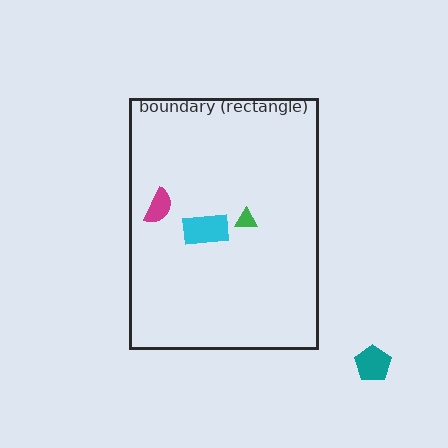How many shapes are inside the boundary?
3 inside, 1 outside.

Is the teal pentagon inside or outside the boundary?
Outside.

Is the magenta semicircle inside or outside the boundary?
Inside.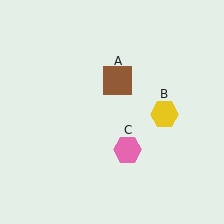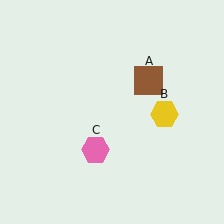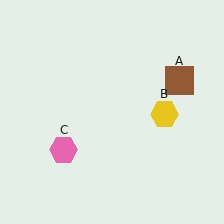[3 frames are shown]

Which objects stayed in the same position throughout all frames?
Yellow hexagon (object B) remained stationary.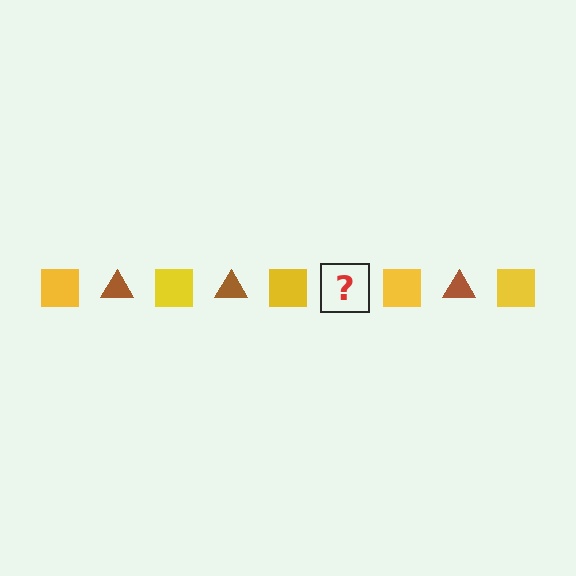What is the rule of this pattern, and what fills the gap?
The rule is that the pattern alternates between yellow square and brown triangle. The gap should be filled with a brown triangle.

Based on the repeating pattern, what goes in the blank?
The blank should be a brown triangle.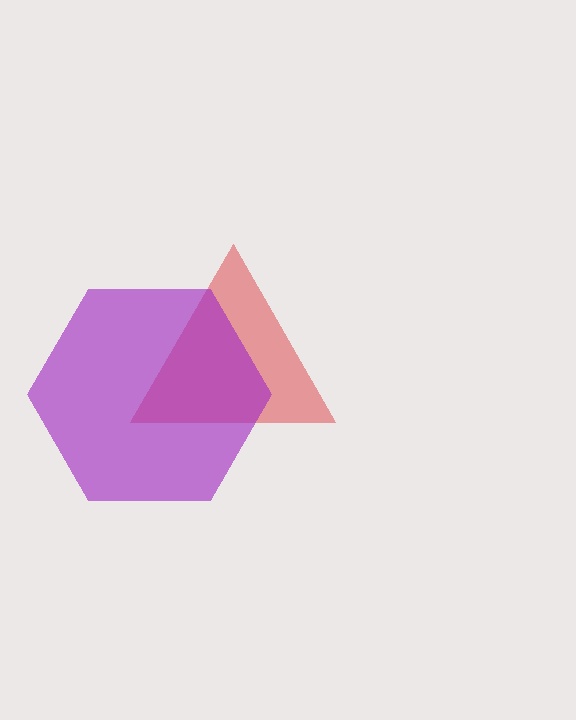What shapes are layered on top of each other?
The layered shapes are: a red triangle, a purple hexagon.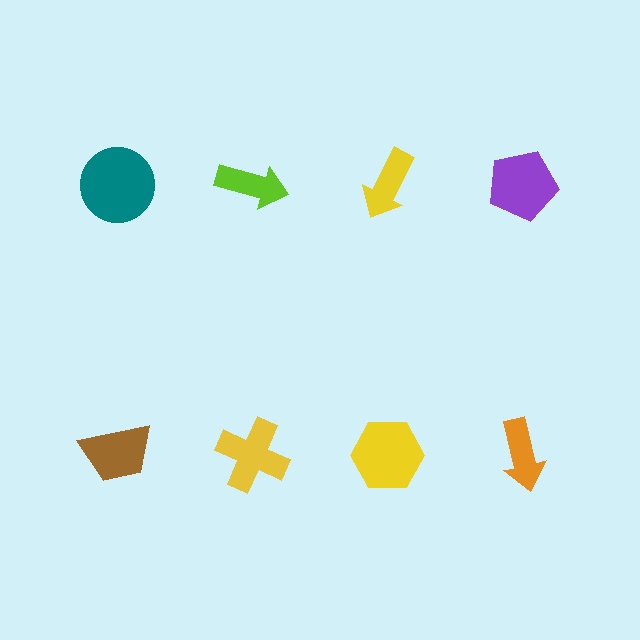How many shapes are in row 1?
4 shapes.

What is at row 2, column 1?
A brown trapezoid.